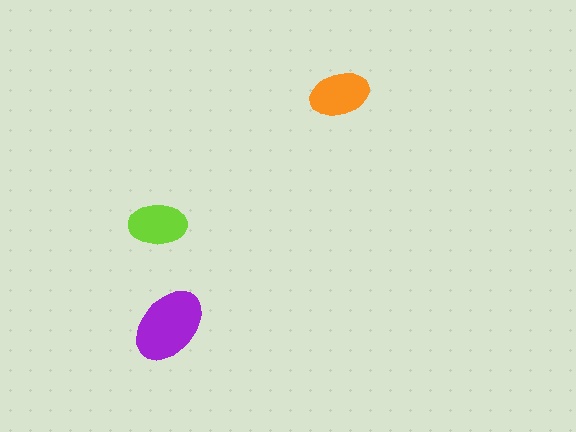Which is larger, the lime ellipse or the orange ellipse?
The orange one.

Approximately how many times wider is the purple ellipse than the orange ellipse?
About 1.5 times wider.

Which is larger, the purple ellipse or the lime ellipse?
The purple one.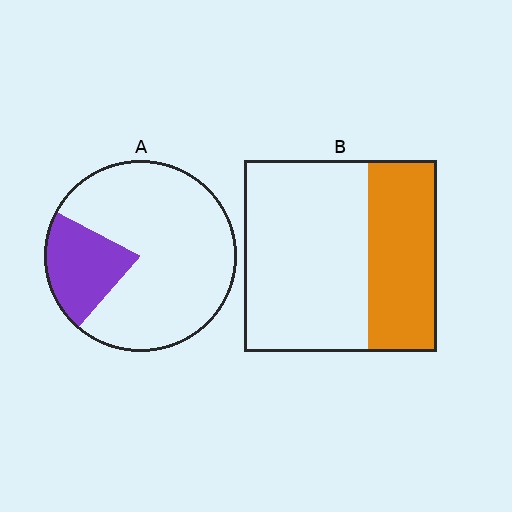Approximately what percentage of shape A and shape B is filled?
A is approximately 20% and B is approximately 35%.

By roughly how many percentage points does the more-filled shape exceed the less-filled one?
By roughly 15 percentage points (B over A).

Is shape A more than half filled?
No.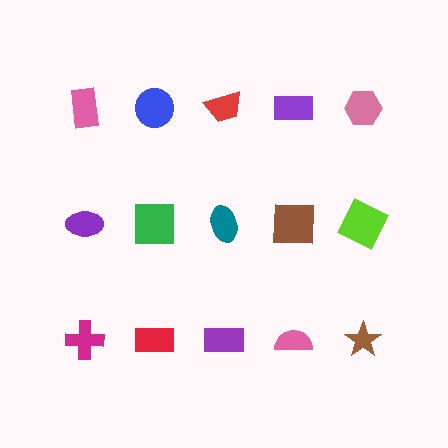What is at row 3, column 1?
A magenta cross.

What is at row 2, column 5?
A lime square.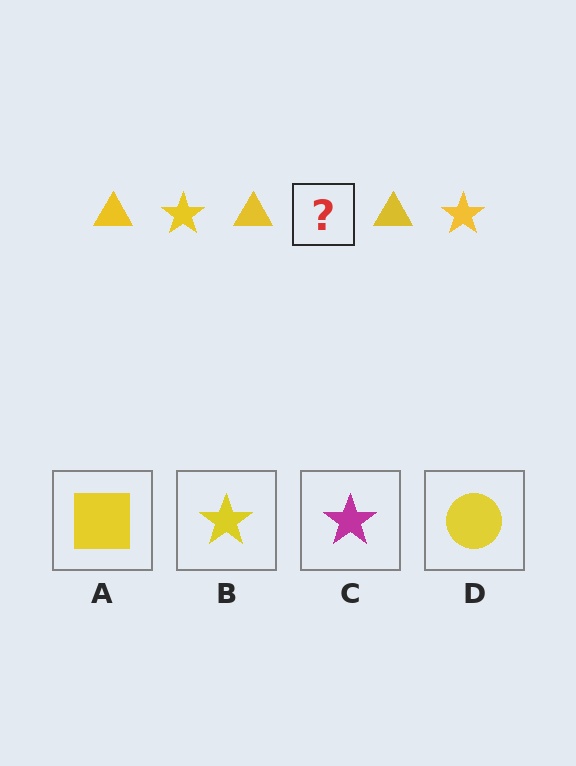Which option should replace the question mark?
Option B.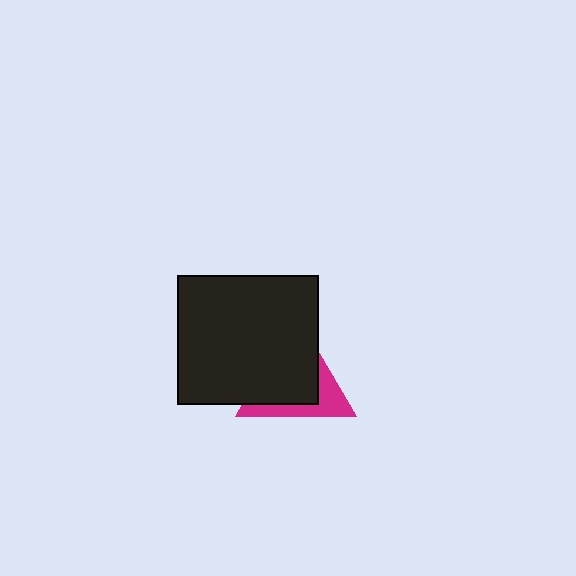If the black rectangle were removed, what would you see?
You would see the complete magenta triangle.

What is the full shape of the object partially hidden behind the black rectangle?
The partially hidden object is a magenta triangle.